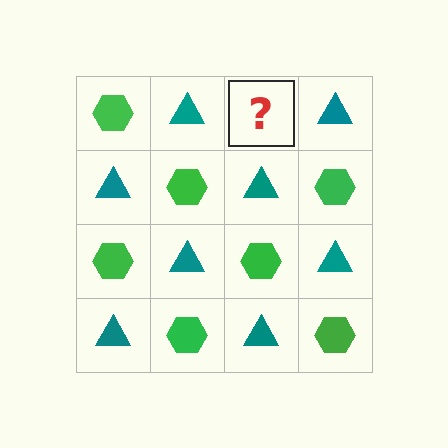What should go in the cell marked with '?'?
The missing cell should contain a green hexagon.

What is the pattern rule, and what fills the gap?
The rule is that it alternates green hexagon and teal triangle in a checkerboard pattern. The gap should be filled with a green hexagon.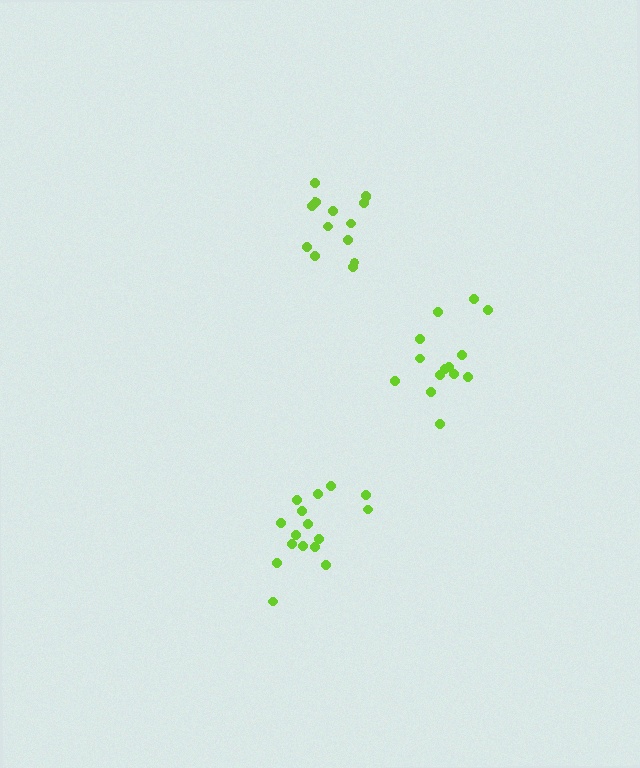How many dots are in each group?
Group 1: 16 dots, Group 2: 14 dots, Group 3: 13 dots (43 total).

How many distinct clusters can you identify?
There are 3 distinct clusters.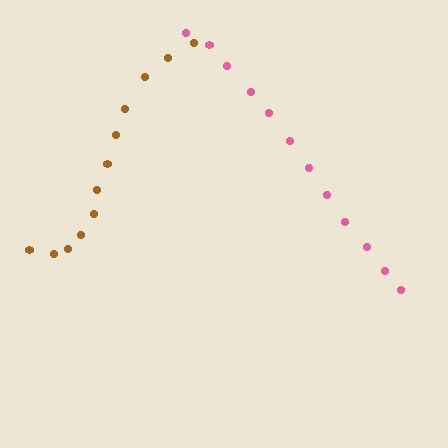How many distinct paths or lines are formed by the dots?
There are 2 distinct paths.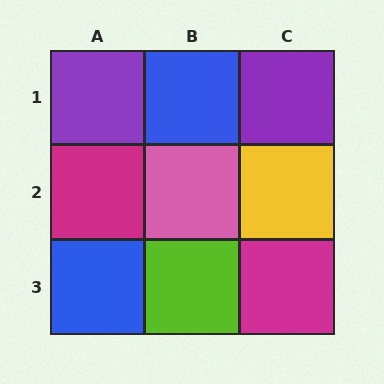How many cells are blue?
2 cells are blue.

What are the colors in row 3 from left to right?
Blue, lime, magenta.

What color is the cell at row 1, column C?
Purple.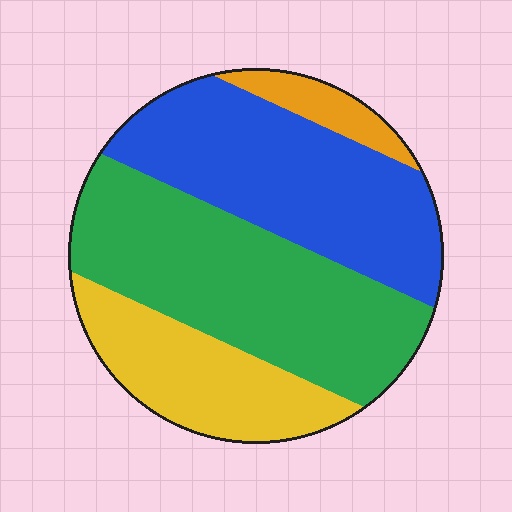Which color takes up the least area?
Orange, at roughly 5%.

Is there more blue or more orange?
Blue.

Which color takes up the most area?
Green, at roughly 40%.